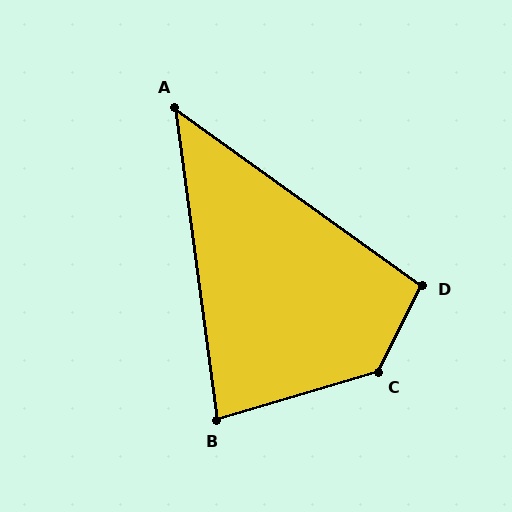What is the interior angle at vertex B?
Approximately 81 degrees (acute).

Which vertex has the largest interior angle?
C, at approximately 133 degrees.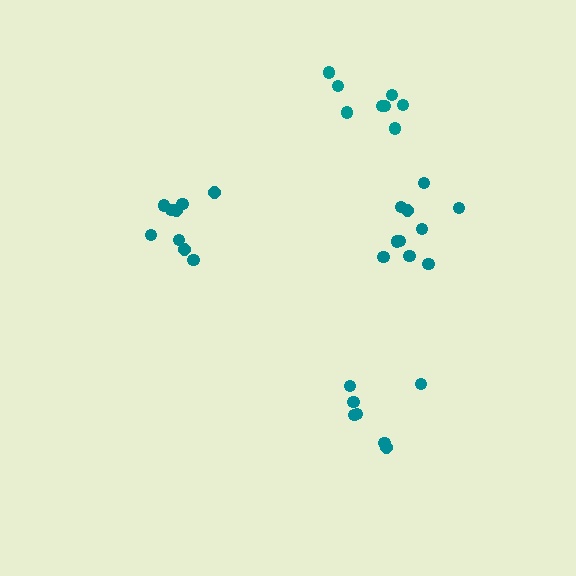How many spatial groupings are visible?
There are 4 spatial groupings.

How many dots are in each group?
Group 1: 7 dots, Group 2: 9 dots, Group 3: 8 dots, Group 4: 10 dots (34 total).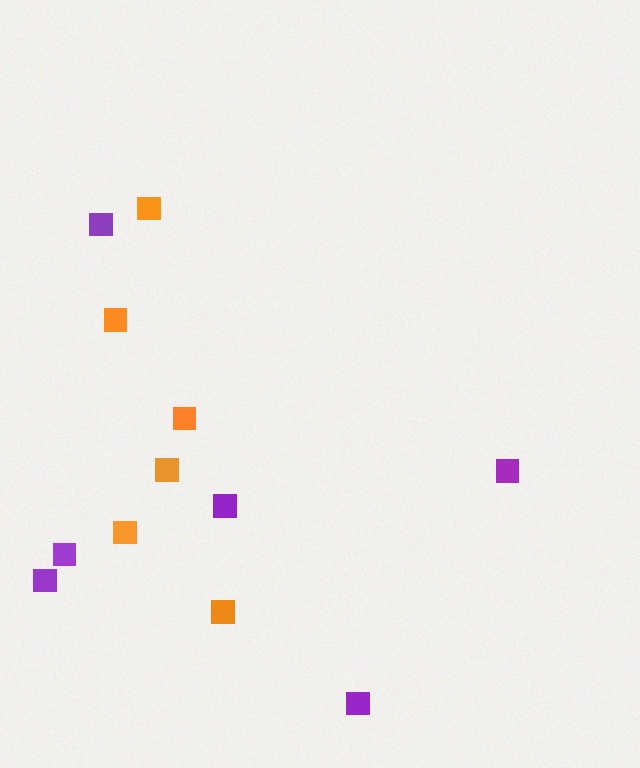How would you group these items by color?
There are 2 groups: one group of purple squares (6) and one group of orange squares (6).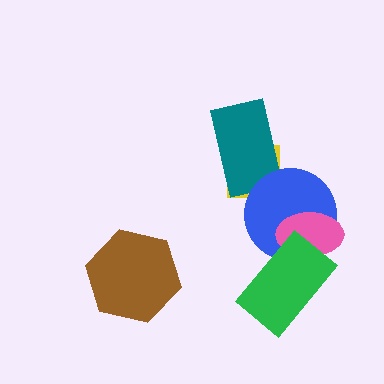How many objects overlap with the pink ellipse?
3 objects overlap with the pink ellipse.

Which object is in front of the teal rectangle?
The blue circle is in front of the teal rectangle.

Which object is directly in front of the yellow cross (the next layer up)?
The teal rectangle is directly in front of the yellow cross.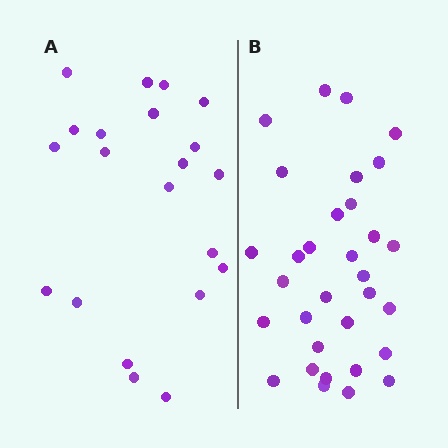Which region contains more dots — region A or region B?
Region B (the right region) has more dots.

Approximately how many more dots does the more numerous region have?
Region B has roughly 12 or so more dots than region A.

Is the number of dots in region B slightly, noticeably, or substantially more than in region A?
Region B has substantially more. The ratio is roughly 1.5 to 1.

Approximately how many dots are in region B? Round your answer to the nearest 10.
About 30 dots. (The exact count is 32, which rounds to 30.)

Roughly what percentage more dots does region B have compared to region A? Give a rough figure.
About 50% more.